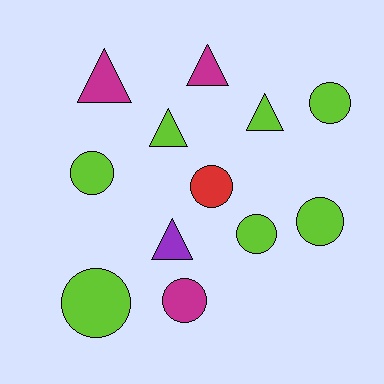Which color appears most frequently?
Lime, with 7 objects.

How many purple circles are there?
There are no purple circles.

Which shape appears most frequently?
Circle, with 7 objects.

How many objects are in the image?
There are 12 objects.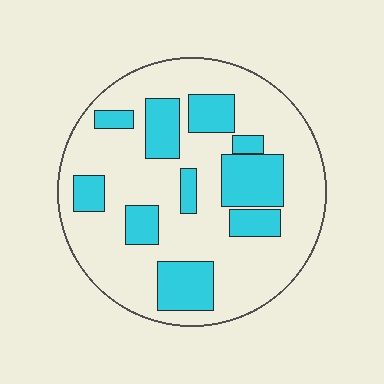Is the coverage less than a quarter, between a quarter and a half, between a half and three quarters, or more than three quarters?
Between a quarter and a half.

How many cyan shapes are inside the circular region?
10.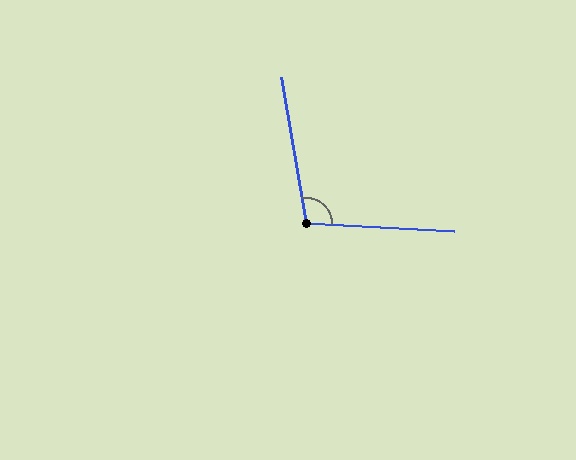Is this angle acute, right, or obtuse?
It is obtuse.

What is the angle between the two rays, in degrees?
Approximately 103 degrees.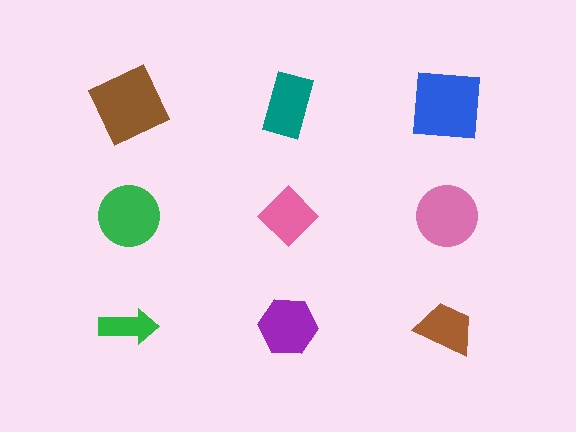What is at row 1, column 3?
A blue square.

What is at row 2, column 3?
A pink circle.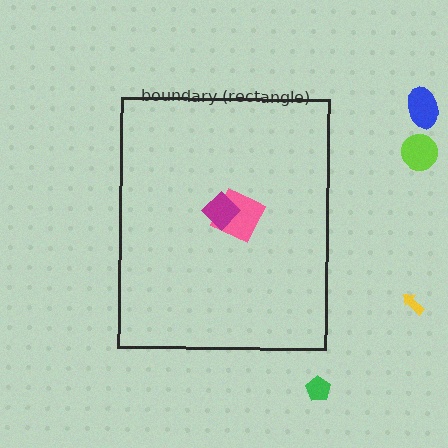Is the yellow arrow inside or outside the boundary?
Outside.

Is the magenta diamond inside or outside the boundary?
Inside.